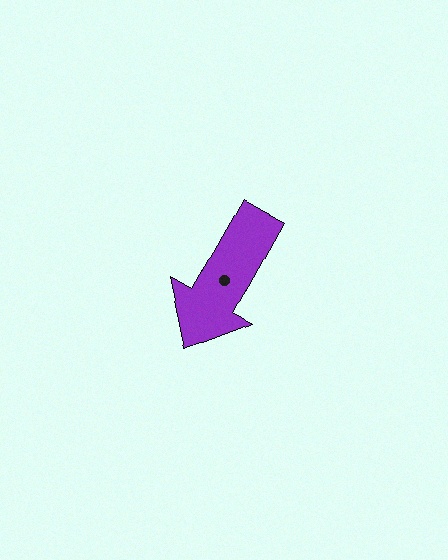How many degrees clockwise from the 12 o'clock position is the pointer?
Approximately 209 degrees.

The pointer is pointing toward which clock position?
Roughly 7 o'clock.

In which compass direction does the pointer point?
Southwest.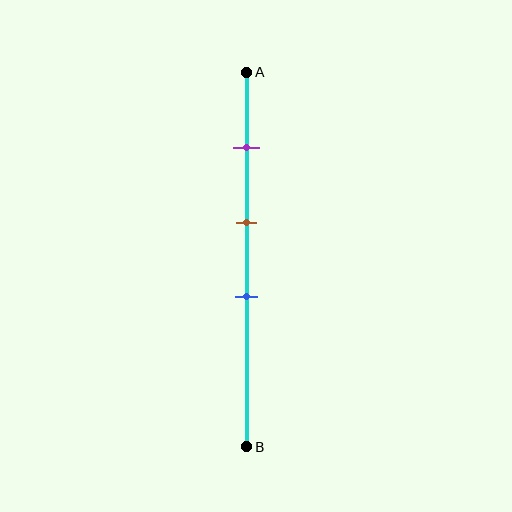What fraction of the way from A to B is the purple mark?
The purple mark is approximately 20% (0.2) of the way from A to B.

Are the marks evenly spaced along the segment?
Yes, the marks are approximately evenly spaced.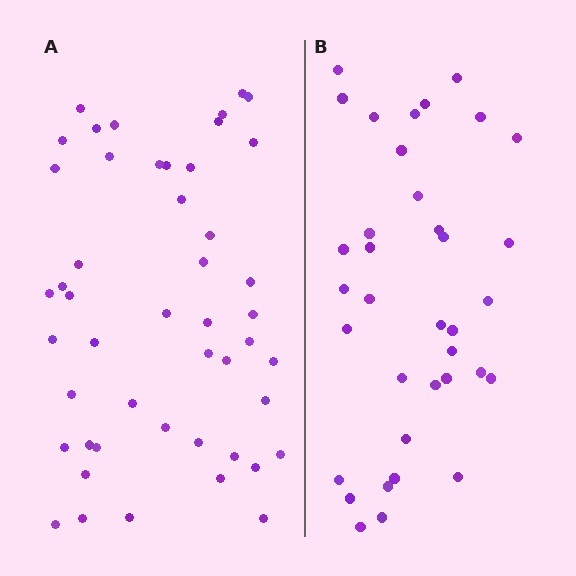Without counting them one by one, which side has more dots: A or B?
Region A (the left region) has more dots.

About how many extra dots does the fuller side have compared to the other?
Region A has roughly 12 or so more dots than region B.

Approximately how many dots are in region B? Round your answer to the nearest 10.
About 40 dots. (The exact count is 36, which rounds to 40.)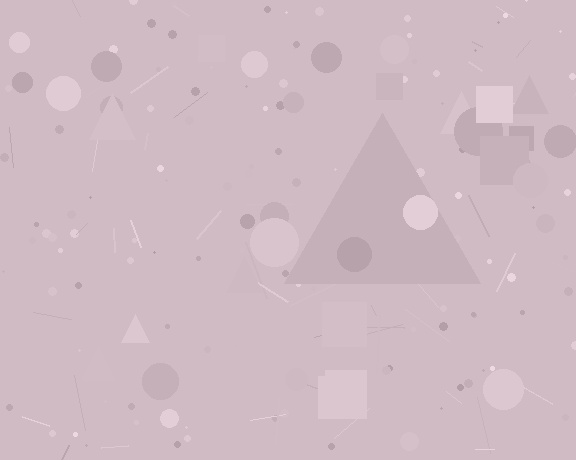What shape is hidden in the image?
A triangle is hidden in the image.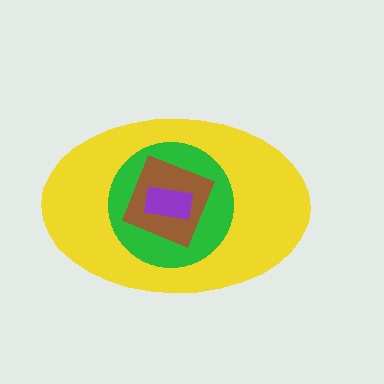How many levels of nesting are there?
4.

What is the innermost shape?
The purple rectangle.